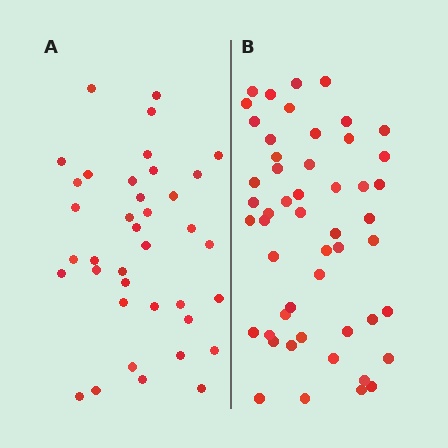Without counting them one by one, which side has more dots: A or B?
Region B (the right region) has more dots.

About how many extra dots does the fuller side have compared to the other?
Region B has approximately 15 more dots than region A.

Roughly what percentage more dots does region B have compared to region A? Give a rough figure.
About 35% more.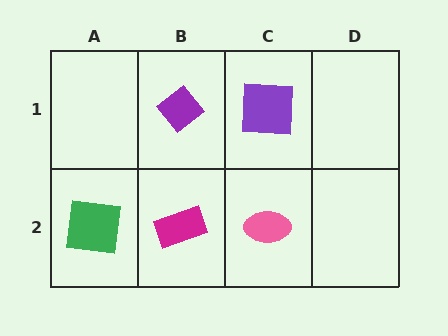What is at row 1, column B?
A purple diamond.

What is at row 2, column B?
A magenta rectangle.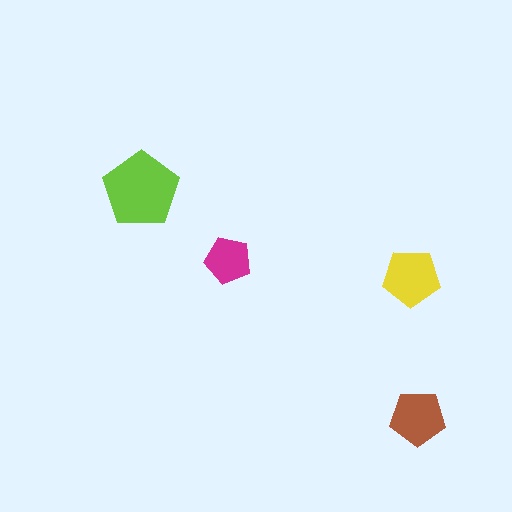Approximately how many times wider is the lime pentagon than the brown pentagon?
About 1.5 times wider.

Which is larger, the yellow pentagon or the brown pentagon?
The yellow one.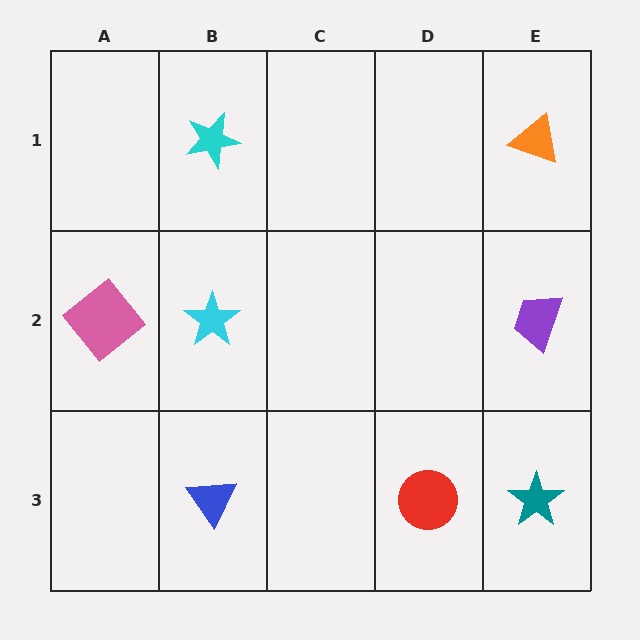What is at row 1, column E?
An orange triangle.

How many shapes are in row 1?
2 shapes.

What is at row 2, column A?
A pink diamond.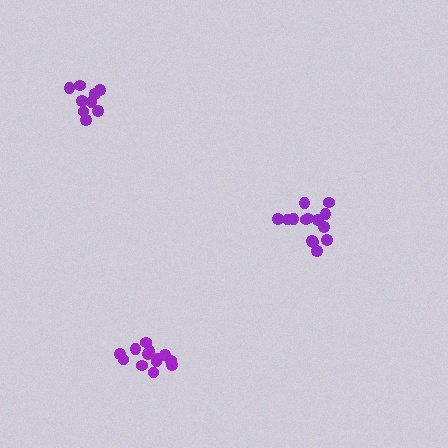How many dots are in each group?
Group 1: 13 dots, Group 2: 14 dots, Group 3: 9 dots (36 total).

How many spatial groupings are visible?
There are 3 spatial groupings.